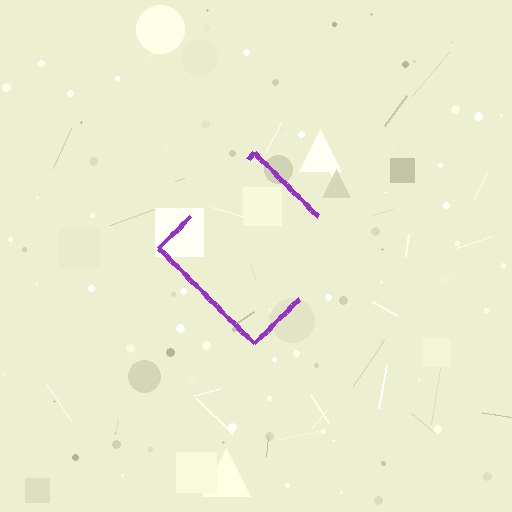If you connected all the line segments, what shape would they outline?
They would outline a diamond.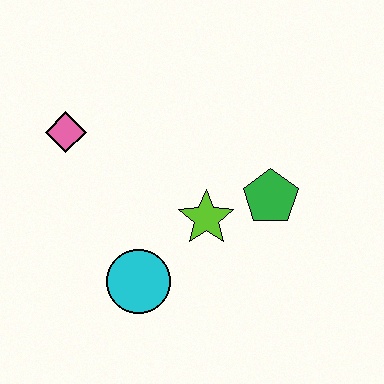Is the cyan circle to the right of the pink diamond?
Yes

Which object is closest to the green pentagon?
The lime star is closest to the green pentagon.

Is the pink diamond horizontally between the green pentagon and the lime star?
No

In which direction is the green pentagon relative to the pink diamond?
The green pentagon is to the right of the pink diamond.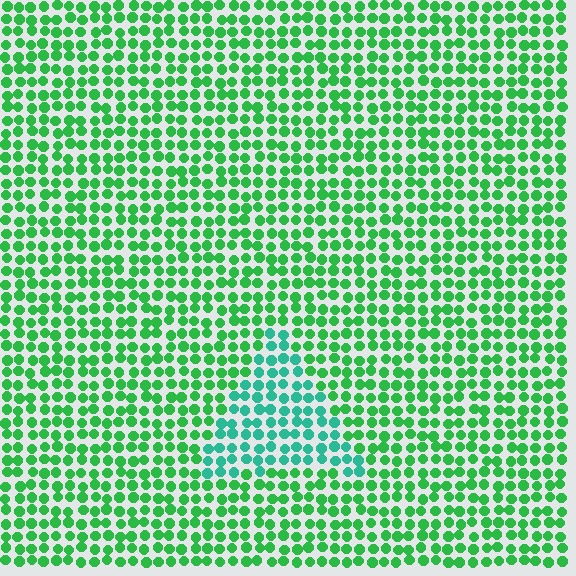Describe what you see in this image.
The image is filled with small green elements in a uniform arrangement. A triangle-shaped region is visible where the elements are tinted to a slightly different hue, forming a subtle color boundary.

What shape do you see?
I see a triangle.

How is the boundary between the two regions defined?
The boundary is defined purely by a slight shift in hue (about 35 degrees). Spacing, size, and orientation are identical on both sides.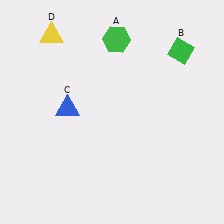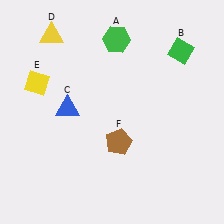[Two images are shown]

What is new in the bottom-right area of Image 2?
A brown pentagon (F) was added in the bottom-right area of Image 2.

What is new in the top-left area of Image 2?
A yellow diamond (E) was added in the top-left area of Image 2.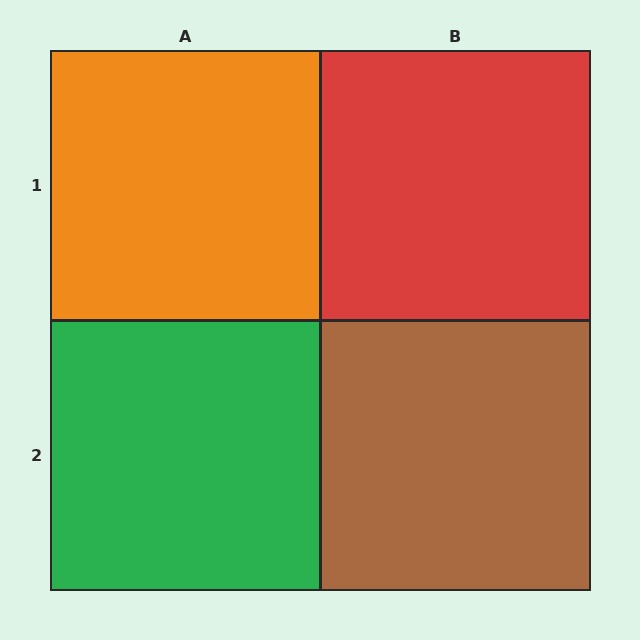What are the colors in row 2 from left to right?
Green, brown.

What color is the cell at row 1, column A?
Orange.